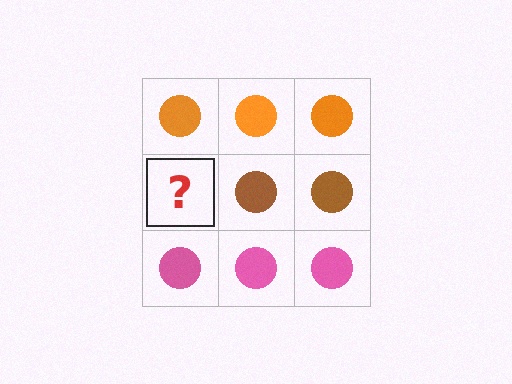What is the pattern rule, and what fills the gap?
The rule is that each row has a consistent color. The gap should be filled with a brown circle.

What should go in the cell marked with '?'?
The missing cell should contain a brown circle.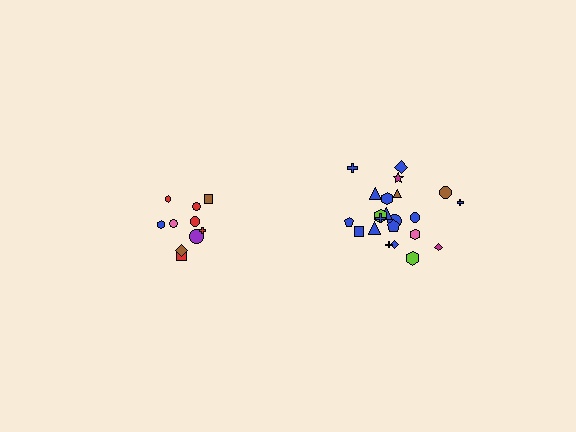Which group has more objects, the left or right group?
The right group.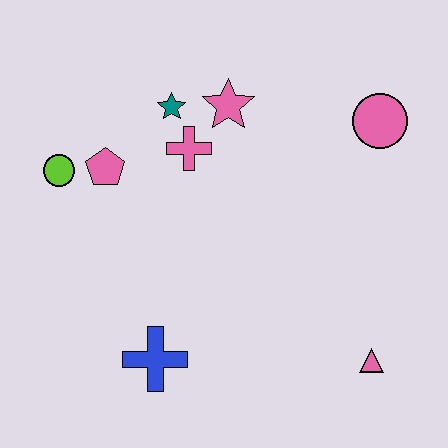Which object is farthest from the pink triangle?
The lime circle is farthest from the pink triangle.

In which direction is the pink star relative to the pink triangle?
The pink star is above the pink triangle.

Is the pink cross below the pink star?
Yes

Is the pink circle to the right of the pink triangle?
Yes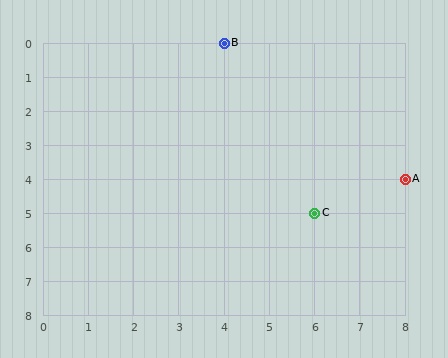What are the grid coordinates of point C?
Point C is at grid coordinates (6, 5).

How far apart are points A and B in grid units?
Points A and B are 4 columns and 4 rows apart (about 5.7 grid units diagonally).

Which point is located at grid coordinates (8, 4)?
Point A is at (8, 4).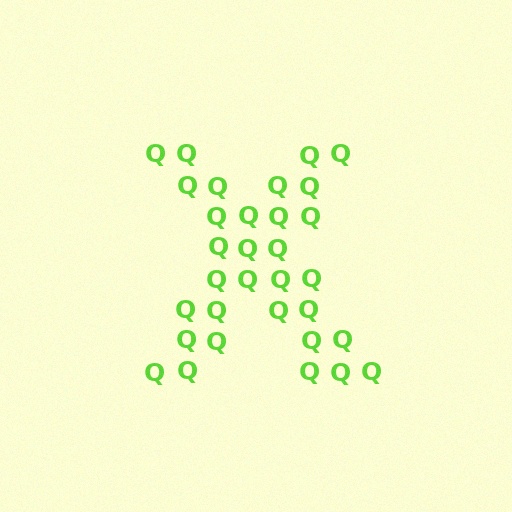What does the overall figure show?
The overall figure shows the letter X.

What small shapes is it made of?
It is made of small letter Q's.